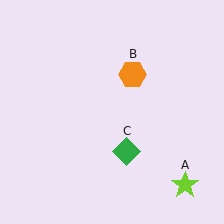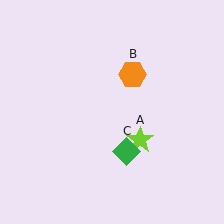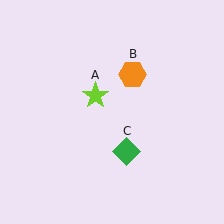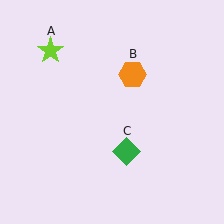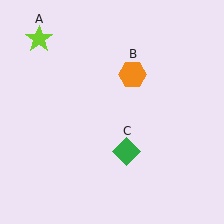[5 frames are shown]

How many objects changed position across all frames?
1 object changed position: lime star (object A).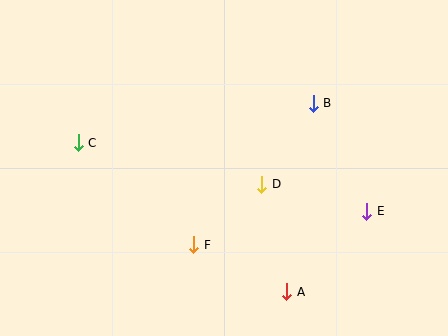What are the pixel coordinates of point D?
Point D is at (262, 184).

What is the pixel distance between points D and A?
The distance between D and A is 111 pixels.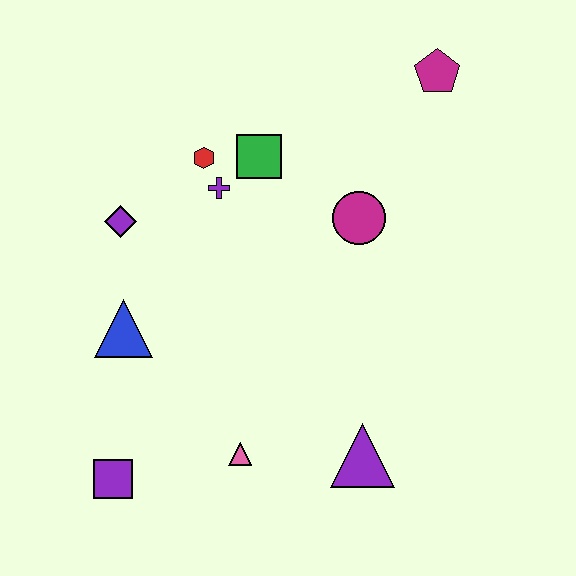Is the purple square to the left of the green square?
Yes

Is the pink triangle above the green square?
No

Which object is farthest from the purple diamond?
The magenta pentagon is farthest from the purple diamond.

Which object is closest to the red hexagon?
The purple cross is closest to the red hexagon.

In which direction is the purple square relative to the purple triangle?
The purple square is to the left of the purple triangle.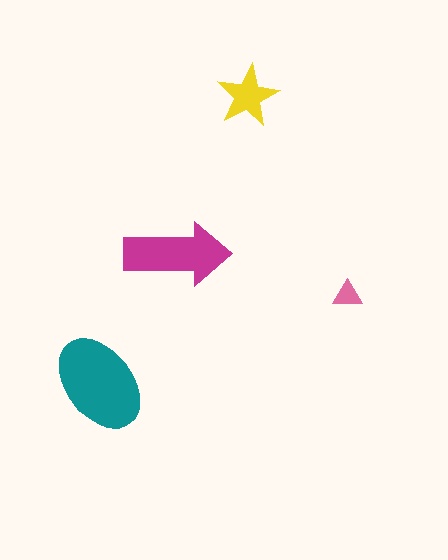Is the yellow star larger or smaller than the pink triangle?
Larger.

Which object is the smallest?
The pink triangle.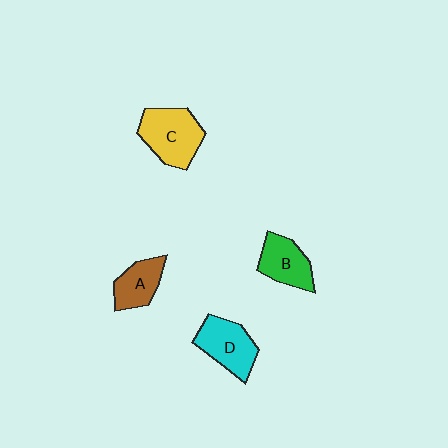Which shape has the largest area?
Shape C (yellow).